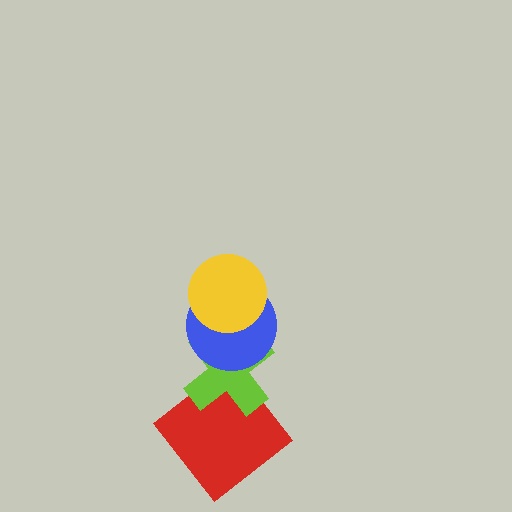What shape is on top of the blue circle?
The yellow circle is on top of the blue circle.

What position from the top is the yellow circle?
The yellow circle is 1st from the top.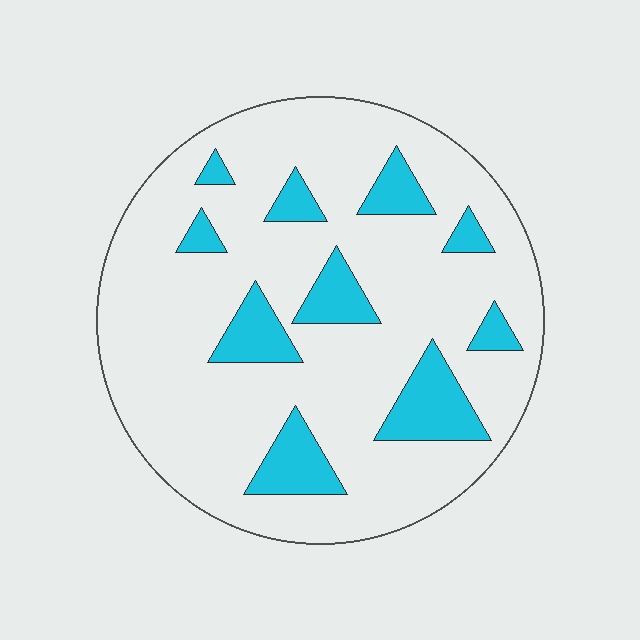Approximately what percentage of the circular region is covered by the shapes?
Approximately 20%.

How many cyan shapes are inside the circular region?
10.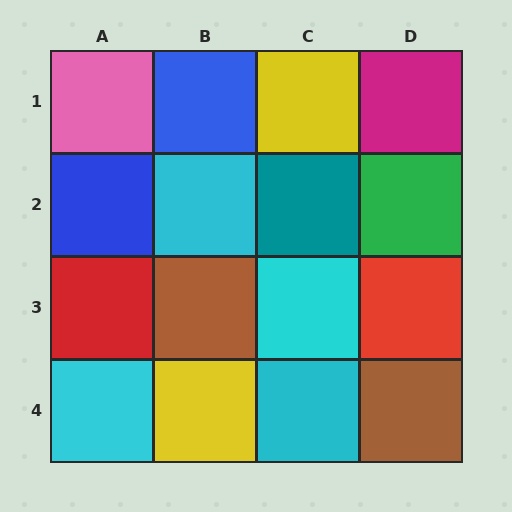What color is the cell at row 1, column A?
Pink.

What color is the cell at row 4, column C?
Cyan.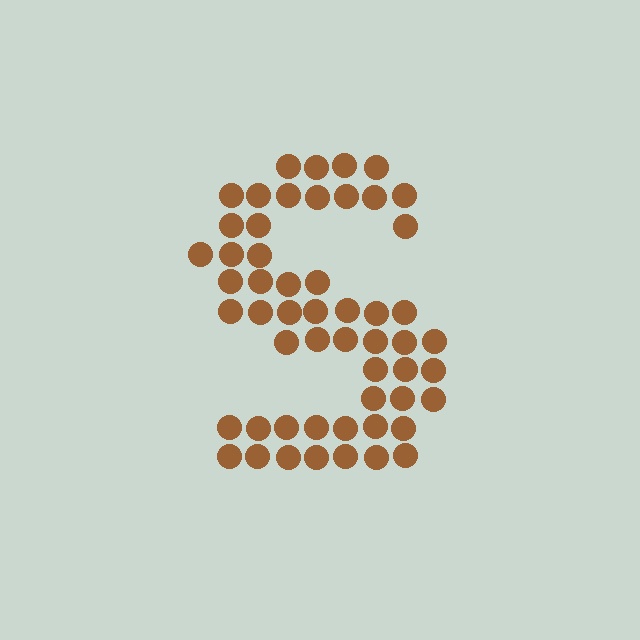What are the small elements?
The small elements are circles.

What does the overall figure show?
The overall figure shows the letter S.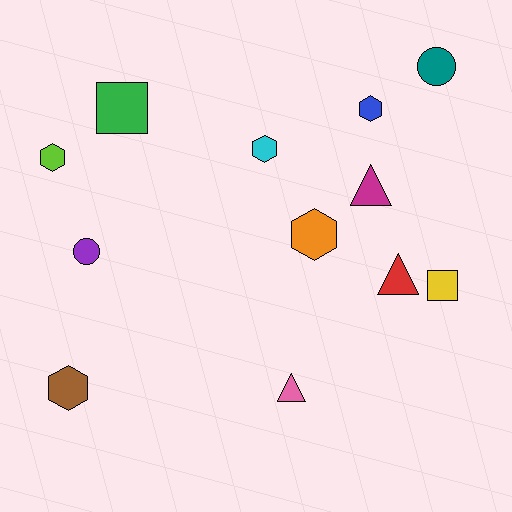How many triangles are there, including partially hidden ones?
There are 3 triangles.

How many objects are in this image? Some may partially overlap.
There are 12 objects.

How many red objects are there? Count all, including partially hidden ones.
There is 1 red object.